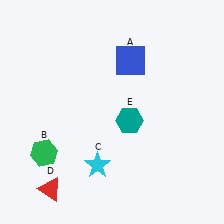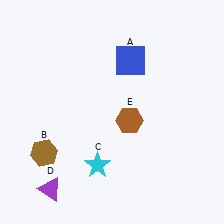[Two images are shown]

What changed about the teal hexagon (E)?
In Image 1, E is teal. In Image 2, it changed to brown.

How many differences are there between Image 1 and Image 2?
There are 3 differences between the two images.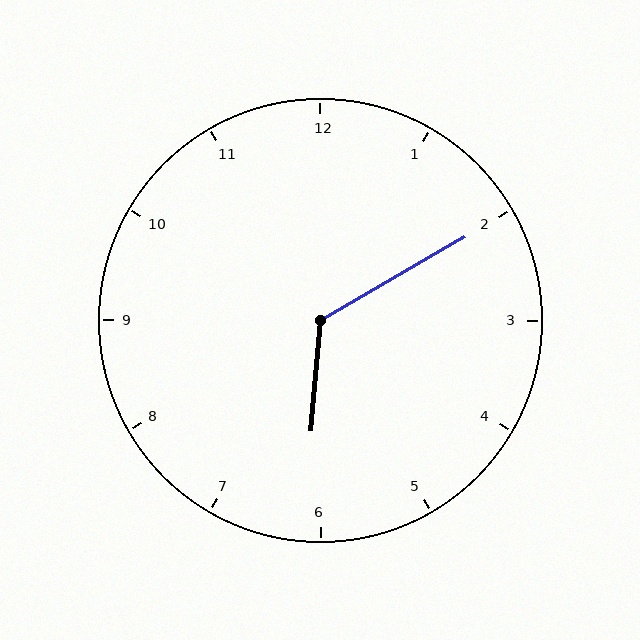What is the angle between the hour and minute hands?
Approximately 125 degrees.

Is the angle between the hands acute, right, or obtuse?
It is obtuse.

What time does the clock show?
6:10.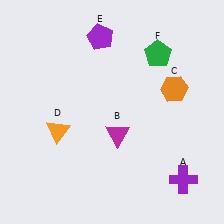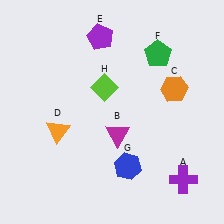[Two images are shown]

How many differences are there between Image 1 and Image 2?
There are 2 differences between the two images.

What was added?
A blue hexagon (G), a lime diamond (H) were added in Image 2.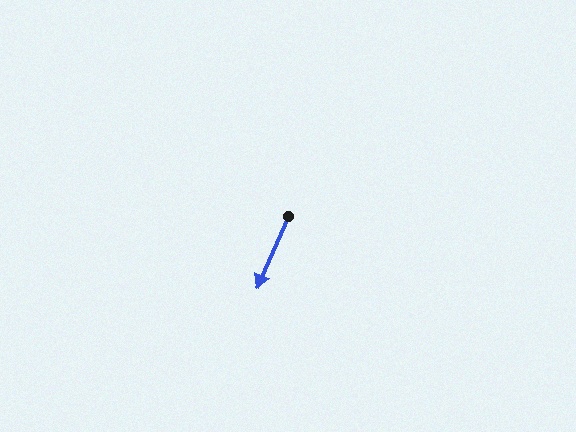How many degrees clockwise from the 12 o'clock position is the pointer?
Approximately 203 degrees.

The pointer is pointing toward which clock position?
Roughly 7 o'clock.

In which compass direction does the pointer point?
Southwest.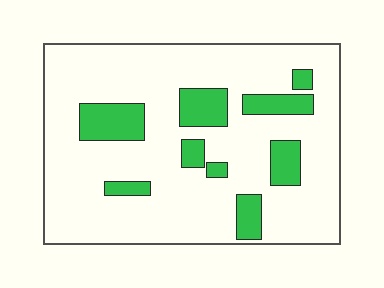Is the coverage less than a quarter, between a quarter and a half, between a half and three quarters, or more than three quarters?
Less than a quarter.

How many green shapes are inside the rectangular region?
9.